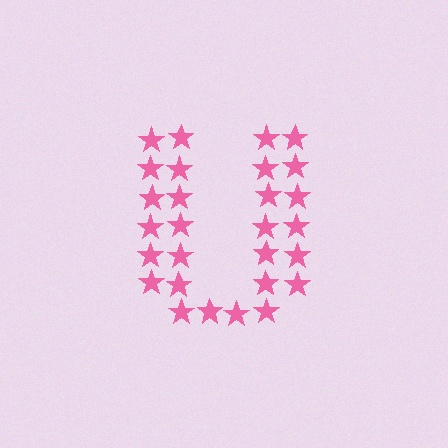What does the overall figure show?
The overall figure shows the letter U.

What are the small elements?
The small elements are stars.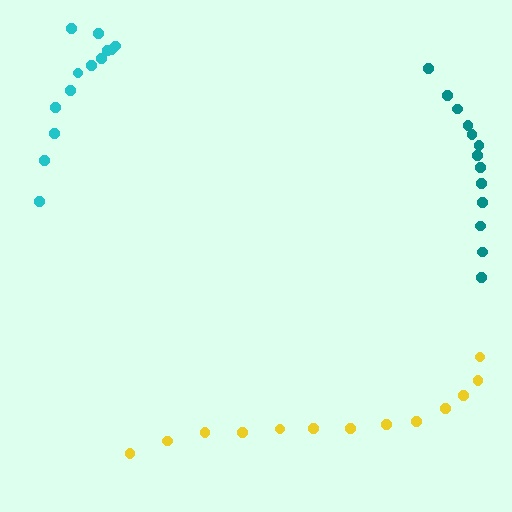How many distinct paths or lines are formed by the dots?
There are 3 distinct paths.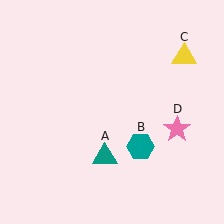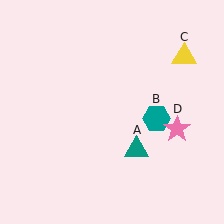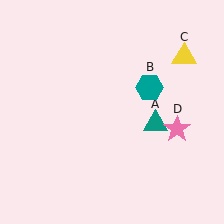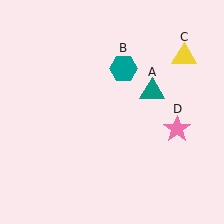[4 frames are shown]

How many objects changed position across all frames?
2 objects changed position: teal triangle (object A), teal hexagon (object B).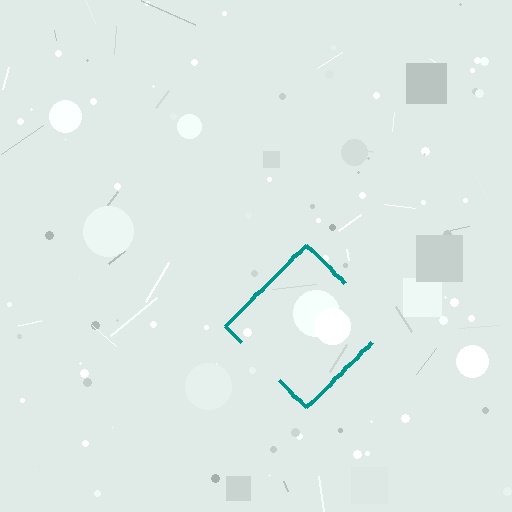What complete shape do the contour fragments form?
The contour fragments form a diamond.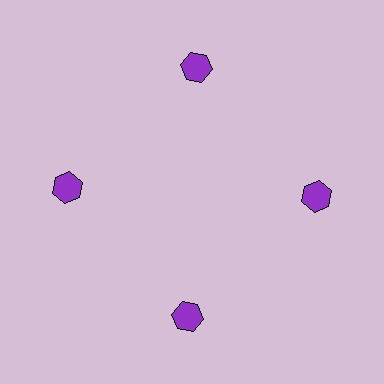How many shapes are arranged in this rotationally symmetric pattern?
There are 4 shapes, arranged in 4 groups of 1.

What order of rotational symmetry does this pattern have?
This pattern has 4-fold rotational symmetry.